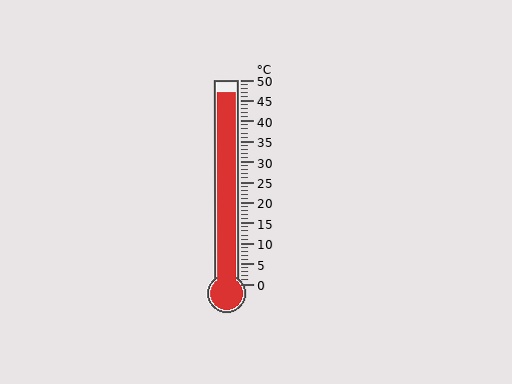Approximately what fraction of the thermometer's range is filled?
The thermometer is filled to approximately 95% of its range.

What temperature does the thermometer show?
The thermometer shows approximately 47°C.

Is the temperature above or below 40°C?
The temperature is above 40°C.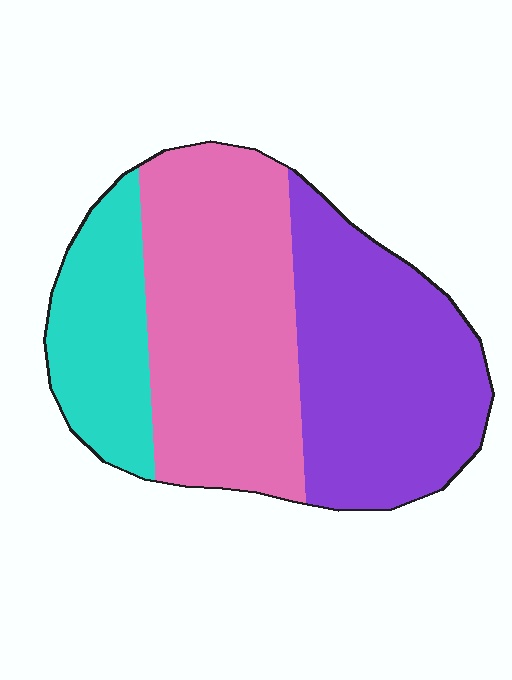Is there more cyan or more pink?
Pink.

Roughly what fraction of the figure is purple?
Purple covers roughly 40% of the figure.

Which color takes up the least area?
Cyan, at roughly 20%.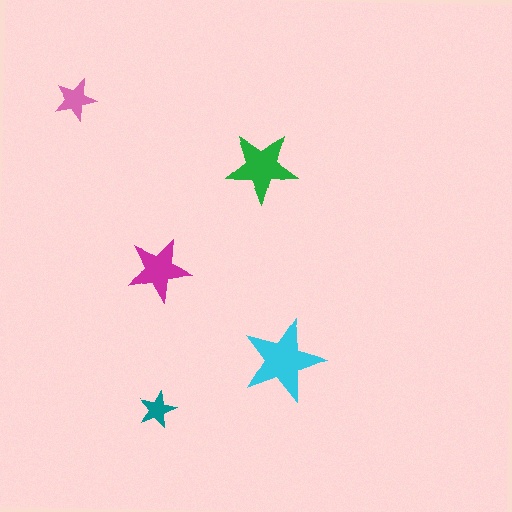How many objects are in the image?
There are 5 objects in the image.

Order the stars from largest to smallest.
the cyan one, the green one, the magenta one, the pink one, the teal one.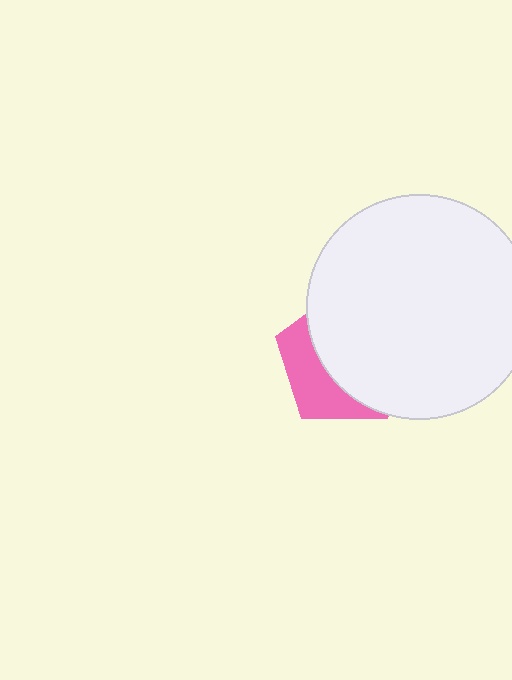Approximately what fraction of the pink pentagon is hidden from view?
Roughly 65% of the pink pentagon is hidden behind the white circle.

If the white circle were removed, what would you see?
You would see the complete pink pentagon.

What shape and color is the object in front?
The object in front is a white circle.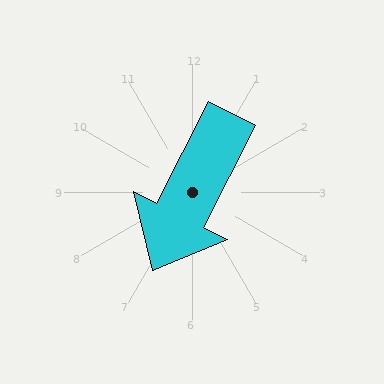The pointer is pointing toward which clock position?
Roughly 7 o'clock.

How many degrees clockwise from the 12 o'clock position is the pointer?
Approximately 207 degrees.